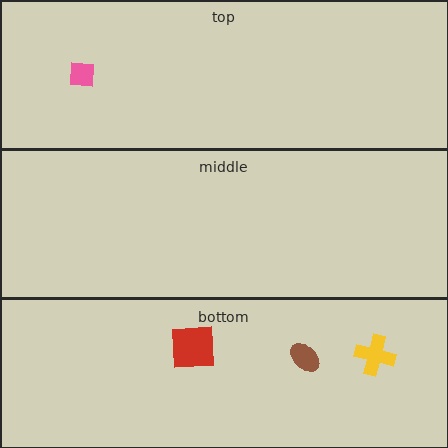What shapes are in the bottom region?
The brown ellipse, the red square, the yellow cross.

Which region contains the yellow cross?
The bottom region.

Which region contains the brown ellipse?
The bottom region.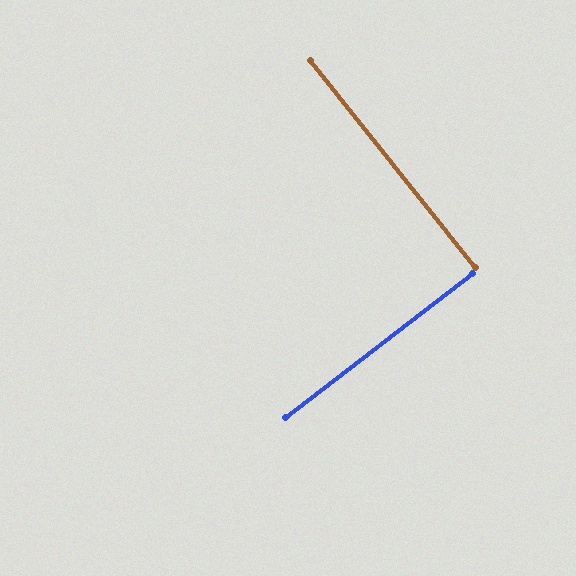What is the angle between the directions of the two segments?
Approximately 89 degrees.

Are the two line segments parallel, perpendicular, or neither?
Perpendicular — they meet at approximately 89°.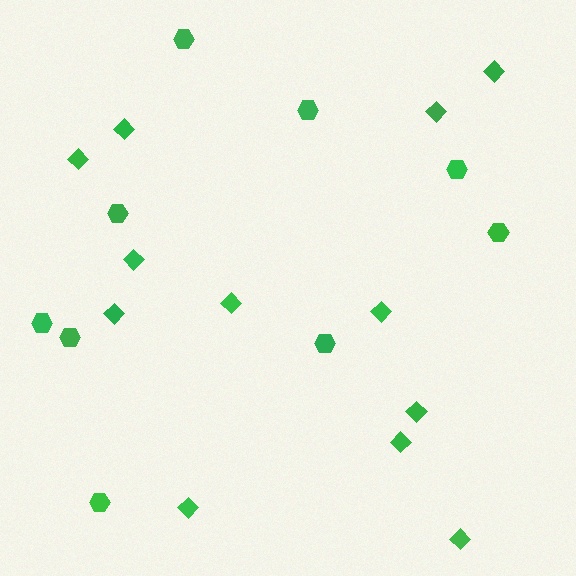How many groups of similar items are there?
There are 2 groups: one group of hexagons (9) and one group of diamonds (12).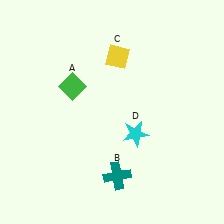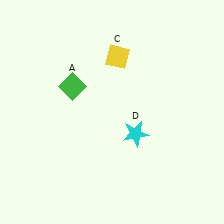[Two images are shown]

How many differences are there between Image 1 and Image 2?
There is 1 difference between the two images.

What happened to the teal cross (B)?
The teal cross (B) was removed in Image 2. It was in the bottom-right area of Image 1.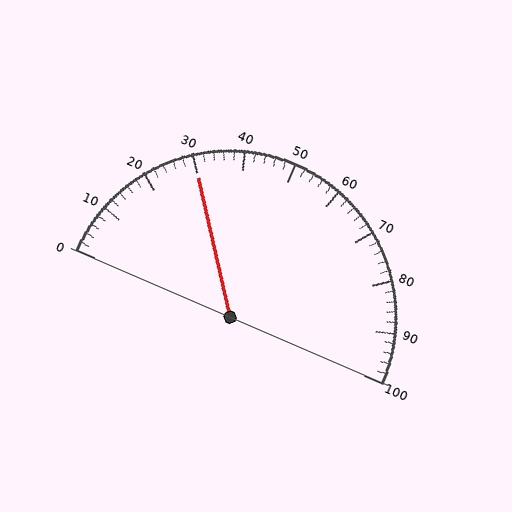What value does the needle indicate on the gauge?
The needle indicates approximately 30.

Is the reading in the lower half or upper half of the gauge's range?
The reading is in the lower half of the range (0 to 100).